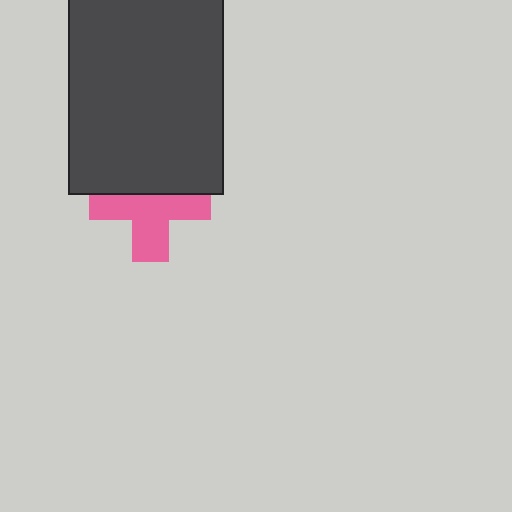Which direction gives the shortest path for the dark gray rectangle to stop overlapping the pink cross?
Moving up gives the shortest separation.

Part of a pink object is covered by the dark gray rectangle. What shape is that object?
It is a cross.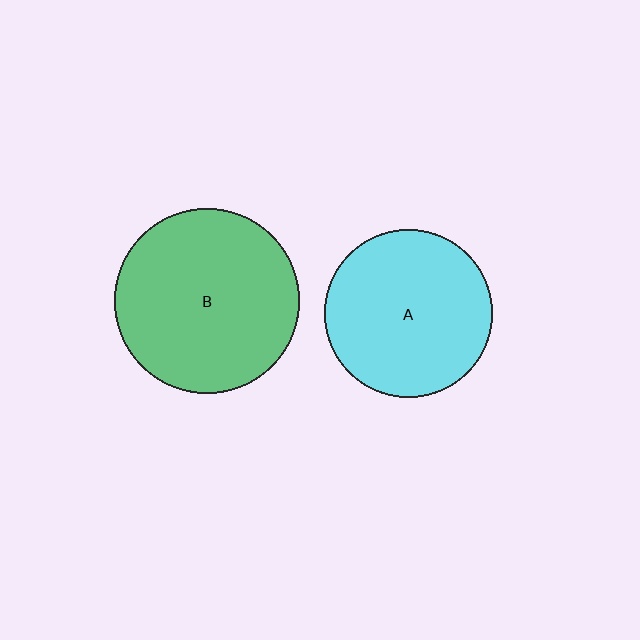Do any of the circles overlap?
No, none of the circles overlap.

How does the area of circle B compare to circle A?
Approximately 1.2 times.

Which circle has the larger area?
Circle B (green).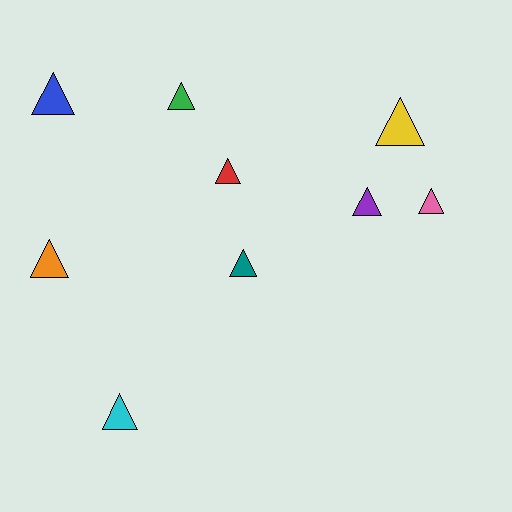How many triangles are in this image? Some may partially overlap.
There are 9 triangles.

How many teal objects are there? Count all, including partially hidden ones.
There is 1 teal object.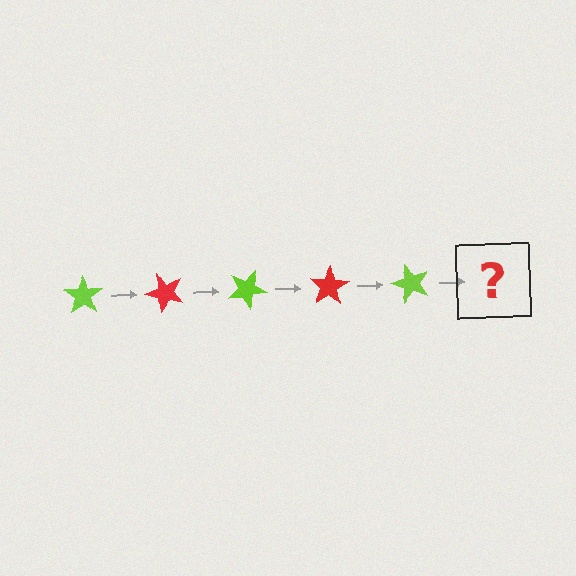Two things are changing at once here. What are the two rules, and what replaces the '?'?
The two rules are that it rotates 50 degrees each step and the color cycles through lime and red. The '?' should be a red star, rotated 250 degrees from the start.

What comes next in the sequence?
The next element should be a red star, rotated 250 degrees from the start.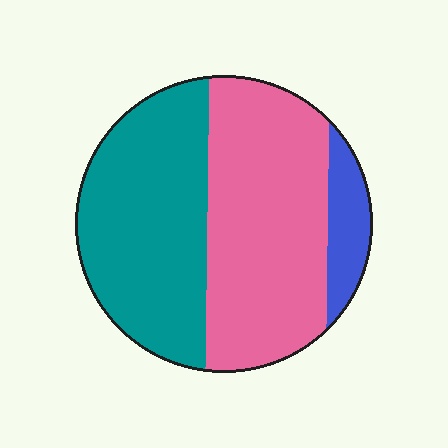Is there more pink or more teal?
Pink.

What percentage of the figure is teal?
Teal covers roughly 45% of the figure.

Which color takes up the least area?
Blue, at roughly 10%.